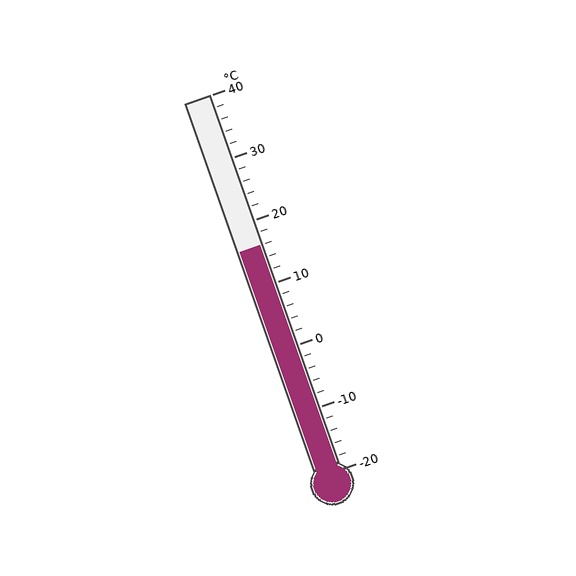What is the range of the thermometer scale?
The thermometer scale ranges from -20°C to 40°C.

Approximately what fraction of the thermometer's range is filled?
The thermometer is filled to approximately 60% of its range.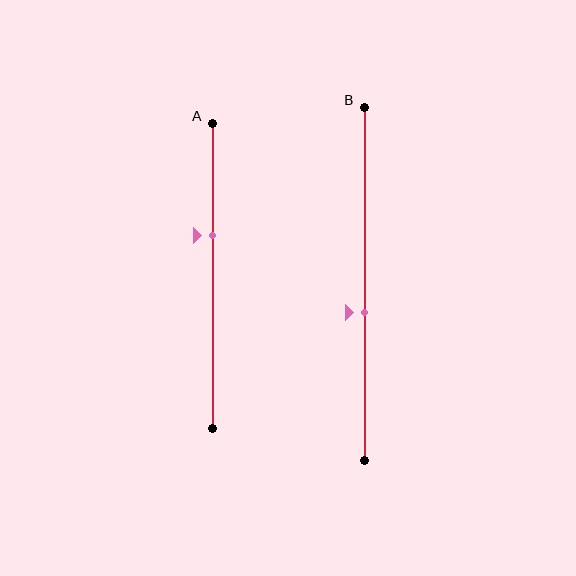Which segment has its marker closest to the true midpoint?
Segment B has its marker closest to the true midpoint.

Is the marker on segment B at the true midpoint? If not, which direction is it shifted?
No, the marker on segment B is shifted downward by about 8% of the segment length.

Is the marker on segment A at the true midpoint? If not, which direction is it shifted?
No, the marker on segment A is shifted upward by about 13% of the segment length.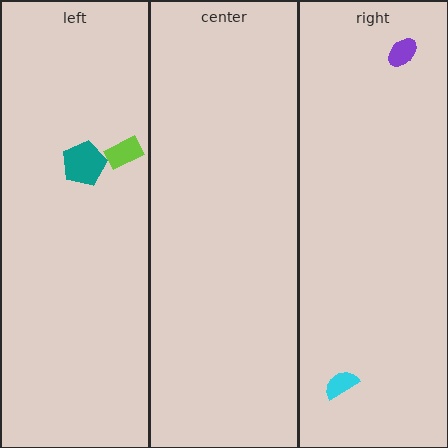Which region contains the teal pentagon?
The left region.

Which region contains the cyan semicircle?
The right region.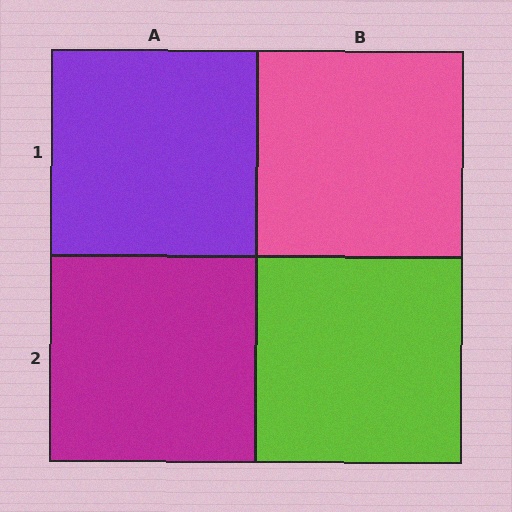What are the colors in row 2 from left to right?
Magenta, lime.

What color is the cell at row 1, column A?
Purple.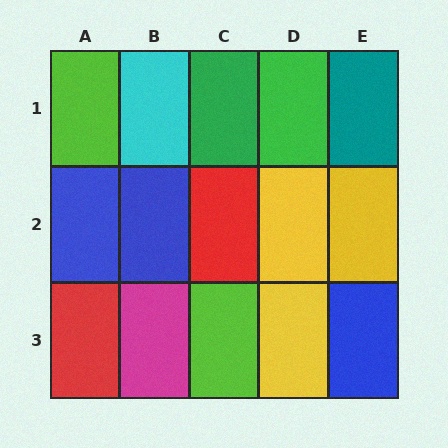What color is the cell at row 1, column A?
Lime.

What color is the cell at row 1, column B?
Cyan.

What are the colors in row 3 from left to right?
Red, magenta, lime, yellow, blue.